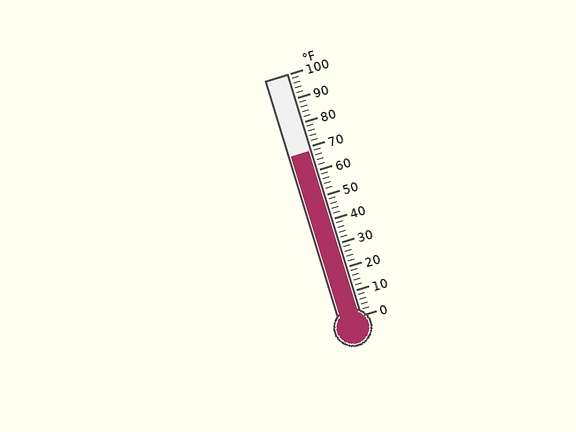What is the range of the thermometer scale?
The thermometer scale ranges from 0°F to 100°F.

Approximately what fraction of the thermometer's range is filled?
The thermometer is filled to approximately 70% of its range.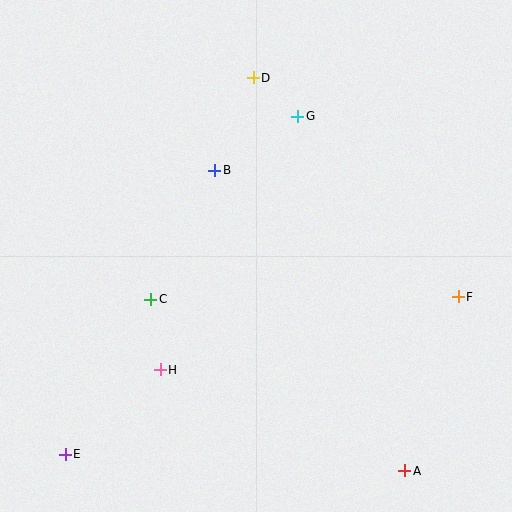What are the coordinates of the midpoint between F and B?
The midpoint between F and B is at (337, 233).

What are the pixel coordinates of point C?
Point C is at (151, 299).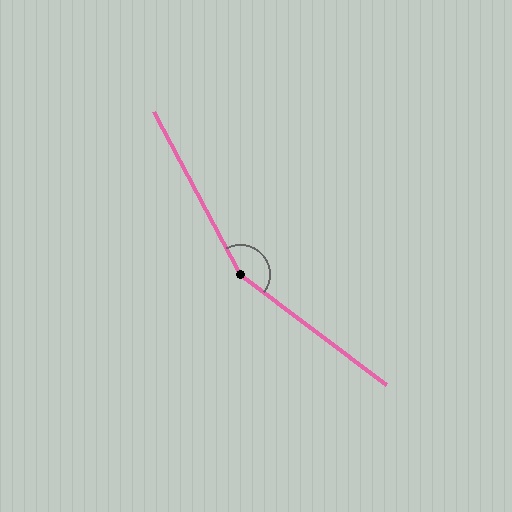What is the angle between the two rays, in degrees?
Approximately 155 degrees.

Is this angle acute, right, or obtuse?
It is obtuse.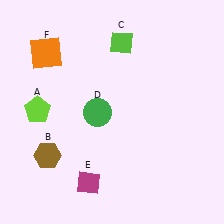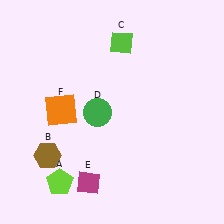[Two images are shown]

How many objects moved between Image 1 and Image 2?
2 objects moved between the two images.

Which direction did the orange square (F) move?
The orange square (F) moved down.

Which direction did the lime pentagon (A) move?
The lime pentagon (A) moved down.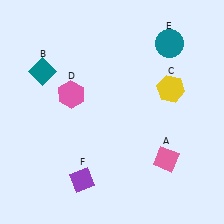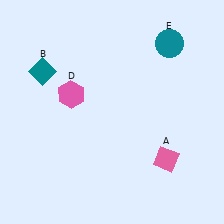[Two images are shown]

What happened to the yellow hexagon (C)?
The yellow hexagon (C) was removed in Image 2. It was in the top-right area of Image 1.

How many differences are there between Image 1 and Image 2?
There are 2 differences between the two images.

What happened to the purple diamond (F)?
The purple diamond (F) was removed in Image 2. It was in the bottom-left area of Image 1.